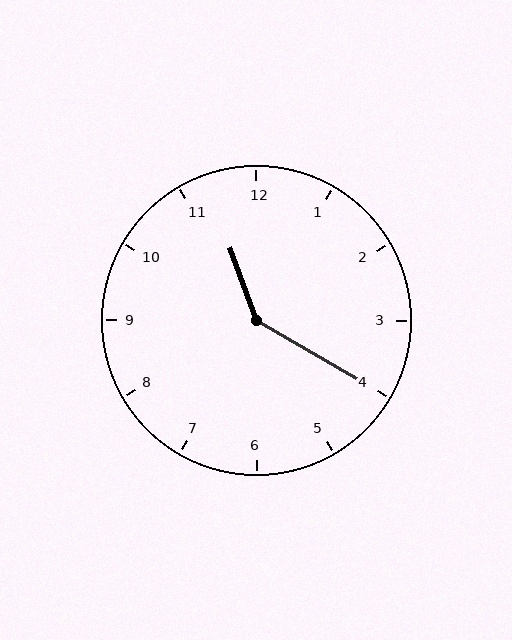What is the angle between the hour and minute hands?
Approximately 140 degrees.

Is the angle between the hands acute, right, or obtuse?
It is obtuse.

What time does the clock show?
11:20.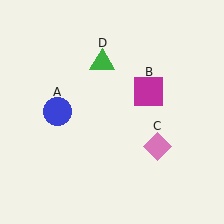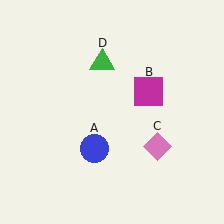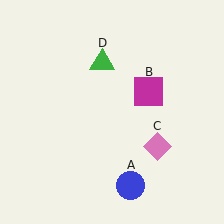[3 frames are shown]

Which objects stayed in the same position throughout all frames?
Magenta square (object B) and pink diamond (object C) and green triangle (object D) remained stationary.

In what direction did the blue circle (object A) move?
The blue circle (object A) moved down and to the right.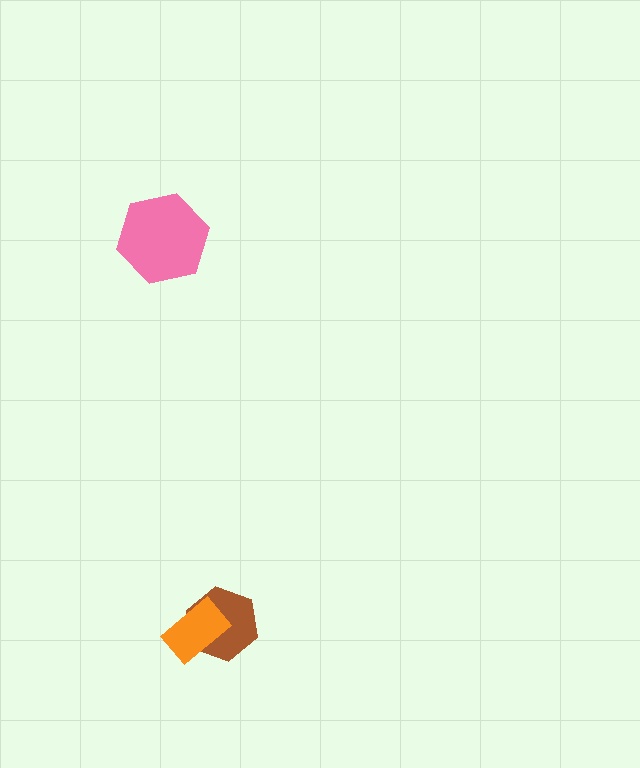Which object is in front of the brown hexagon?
The orange rectangle is in front of the brown hexagon.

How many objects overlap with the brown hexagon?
1 object overlaps with the brown hexagon.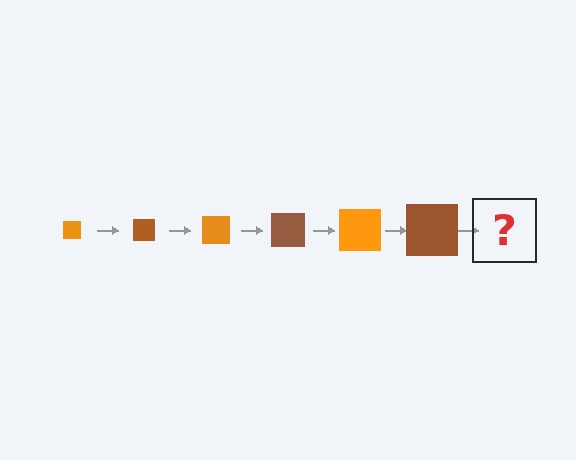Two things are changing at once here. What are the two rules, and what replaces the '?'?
The two rules are that the square grows larger each step and the color cycles through orange and brown. The '?' should be an orange square, larger than the previous one.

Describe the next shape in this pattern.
It should be an orange square, larger than the previous one.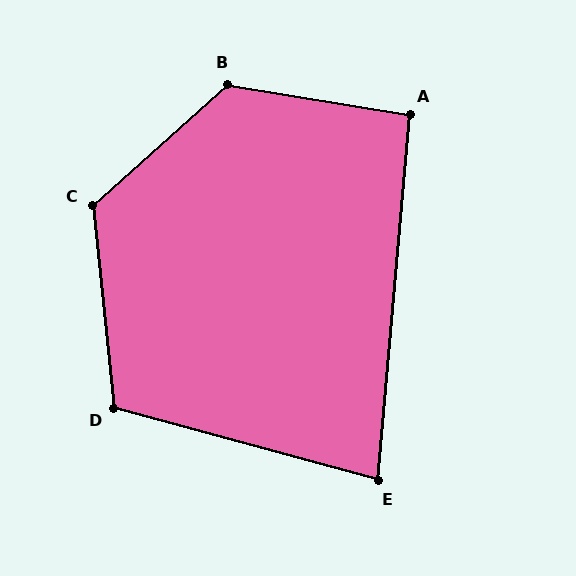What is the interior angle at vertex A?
Approximately 94 degrees (approximately right).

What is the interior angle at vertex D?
Approximately 111 degrees (obtuse).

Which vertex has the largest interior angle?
B, at approximately 129 degrees.